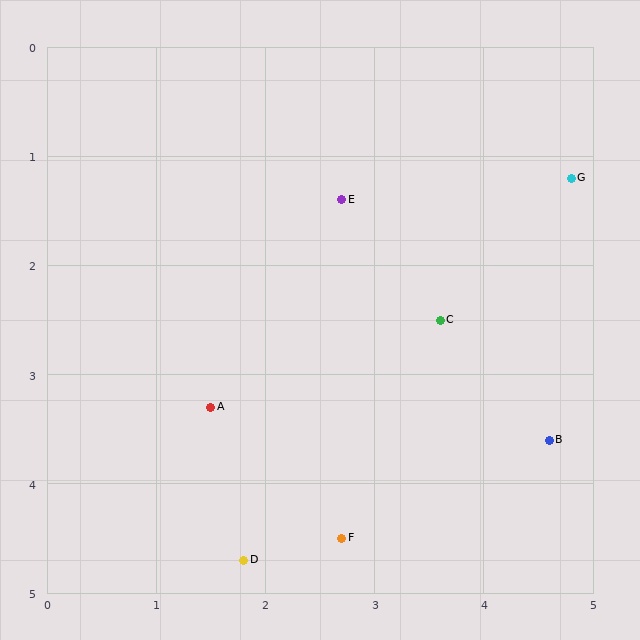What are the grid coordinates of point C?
Point C is at approximately (3.6, 2.5).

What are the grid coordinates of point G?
Point G is at approximately (4.8, 1.2).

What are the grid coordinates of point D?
Point D is at approximately (1.8, 4.7).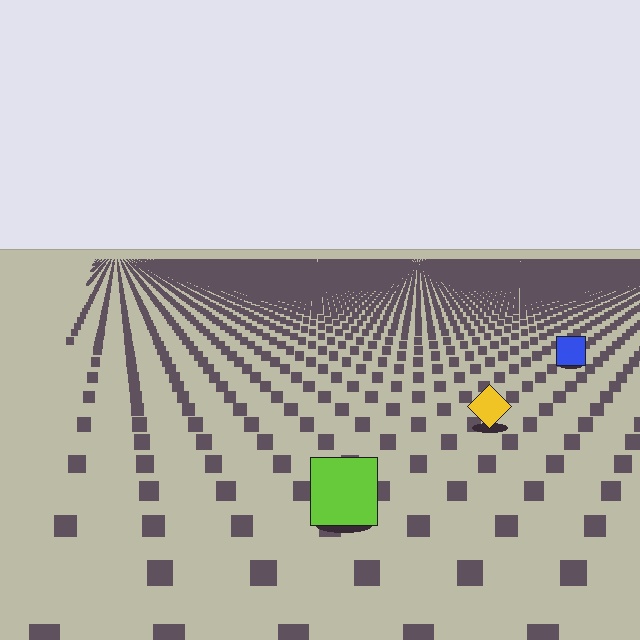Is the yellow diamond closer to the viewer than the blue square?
Yes. The yellow diamond is closer — you can tell from the texture gradient: the ground texture is coarser near it.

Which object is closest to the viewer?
The lime square is closest. The texture marks near it are larger and more spread out.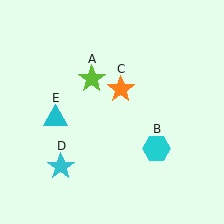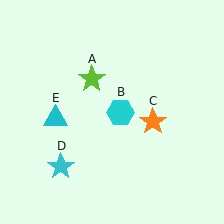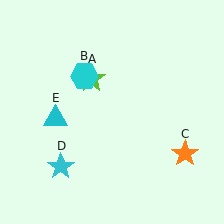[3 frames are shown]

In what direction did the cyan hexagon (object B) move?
The cyan hexagon (object B) moved up and to the left.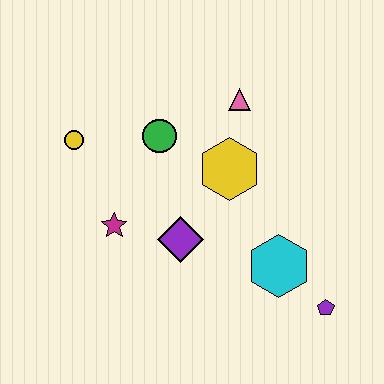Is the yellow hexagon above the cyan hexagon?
Yes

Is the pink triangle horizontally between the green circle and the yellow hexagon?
No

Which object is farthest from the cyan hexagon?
The yellow circle is farthest from the cyan hexagon.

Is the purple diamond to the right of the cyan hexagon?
No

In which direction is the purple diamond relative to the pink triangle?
The purple diamond is below the pink triangle.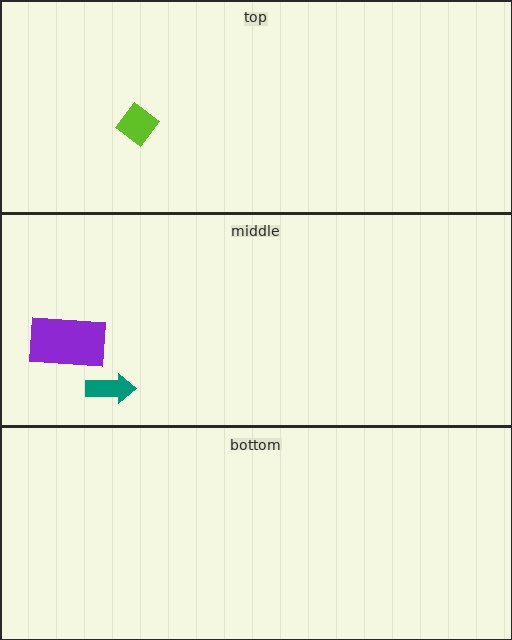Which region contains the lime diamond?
The top region.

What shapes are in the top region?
The lime diamond.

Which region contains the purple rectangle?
The middle region.